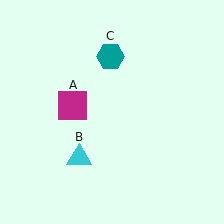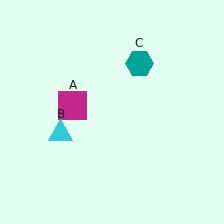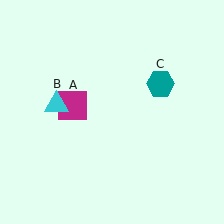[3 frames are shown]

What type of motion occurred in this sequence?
The cyan triangle (object B), teal hexagon (object C) rotated clockwise around the center of the scene.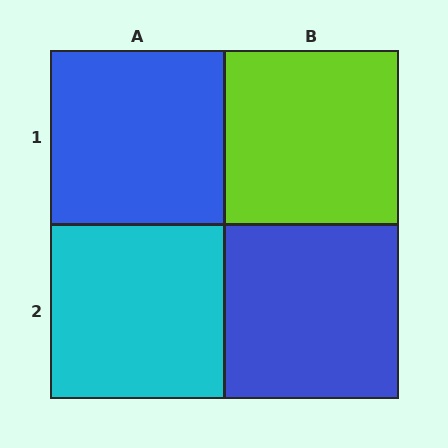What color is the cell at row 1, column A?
Blue.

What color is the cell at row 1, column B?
Lime.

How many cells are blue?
2 cells are blue.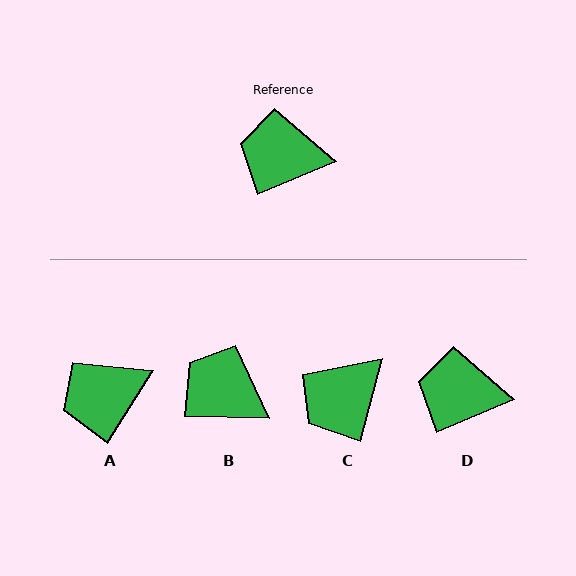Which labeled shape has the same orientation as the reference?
D.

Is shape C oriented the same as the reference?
No, it is off by about 52 degrees.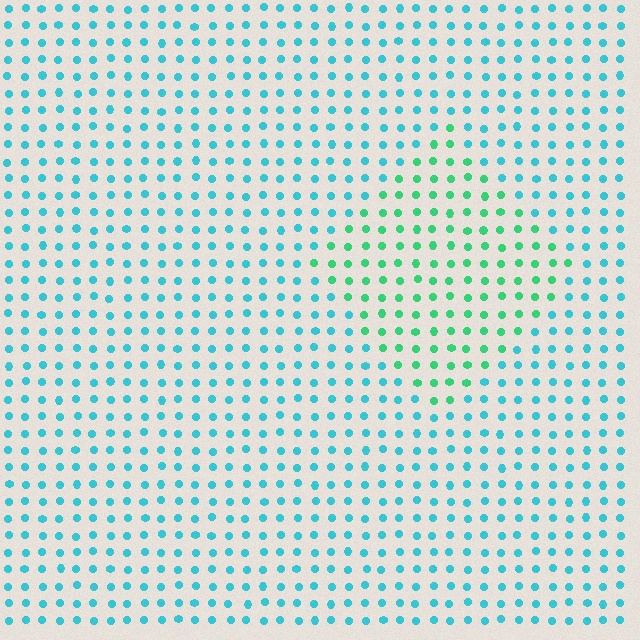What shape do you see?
I see a diamond.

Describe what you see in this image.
The image is filled with small cyan elements in a uniform arrangement. A diamond-shaped region is visible where the elements are tinted to a slightly different hue, forming a subtle color boundary.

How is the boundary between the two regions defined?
The boundary is defined purely by a slight shift in hue (about 39 degrees). Spacing, size, and orientation are identical on both sides.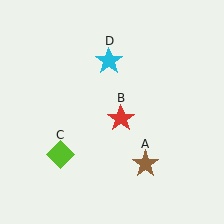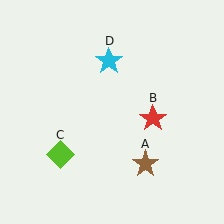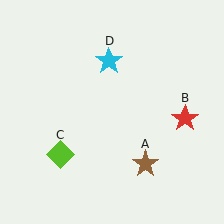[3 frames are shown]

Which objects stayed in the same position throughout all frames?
Brown star (object A) and lime diamond (object C) and cyan star (object D) remained stationary.